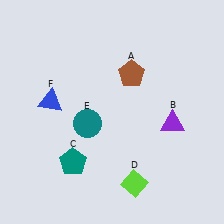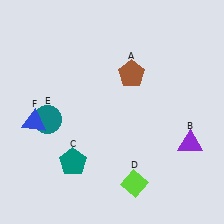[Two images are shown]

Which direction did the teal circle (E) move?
The teal circle (E) moved left.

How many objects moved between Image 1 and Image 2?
3 objects moved between the two images.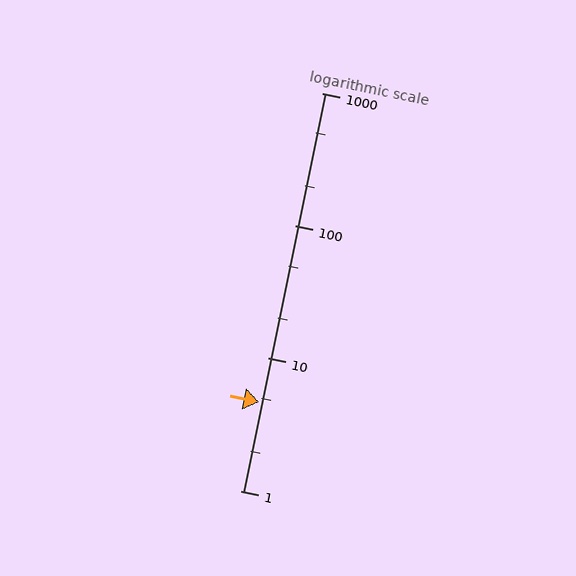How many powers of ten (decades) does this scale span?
The scale spans 3 decades, from 1 to 1000.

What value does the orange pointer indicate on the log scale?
The pointer indicates approximately 4.7.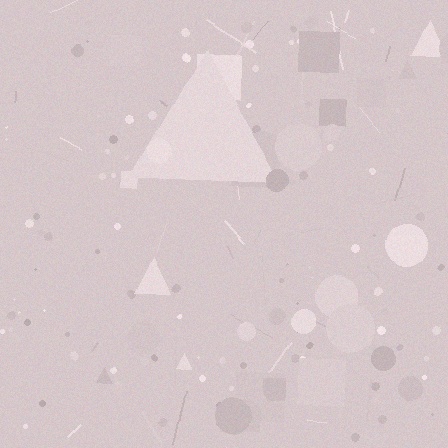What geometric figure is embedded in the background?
A triangle is embedded in the background.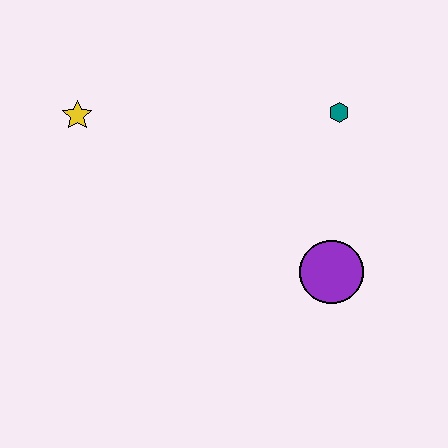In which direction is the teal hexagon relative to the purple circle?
The teal hexagon is above the purple circle.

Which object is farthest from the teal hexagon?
The yellow star is farthest from the teal hexagon.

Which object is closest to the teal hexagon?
The purple circle is closest to the teal hexagon.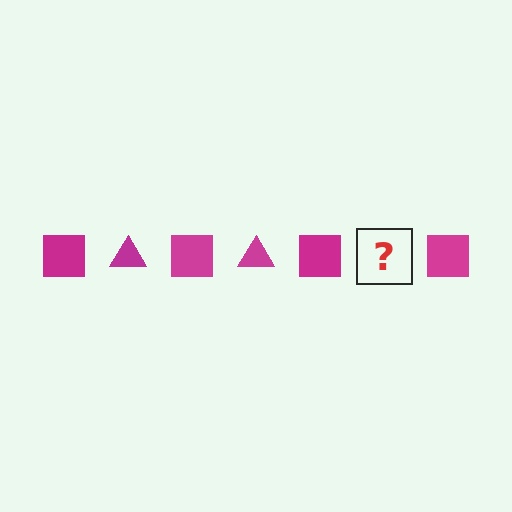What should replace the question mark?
The question mark should be replaced with a magenta triangle.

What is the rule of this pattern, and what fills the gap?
The rule is that the pattern cycles through square, triangle shapes in magenta. The gap should be filled with a magenta triangle.